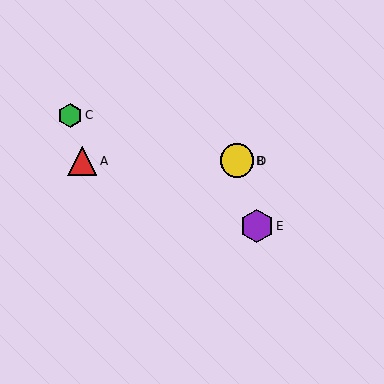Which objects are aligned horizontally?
Objects A, B, D are aligned horizontally.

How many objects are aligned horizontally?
3 objects (A, B, D) are aligned horizontally.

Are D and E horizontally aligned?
No, D is at y≈161 and E is at y≈226.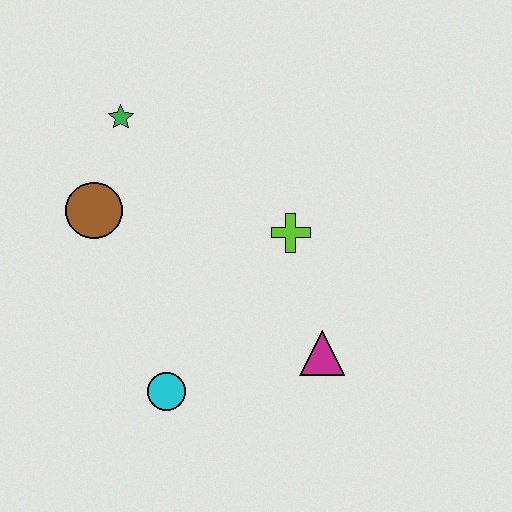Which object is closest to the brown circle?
The green star is closest to the brown circle.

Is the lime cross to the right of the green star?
Yes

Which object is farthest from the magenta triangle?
The green star is farthest from the magenta triangle.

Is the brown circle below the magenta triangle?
No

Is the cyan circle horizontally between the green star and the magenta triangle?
Yes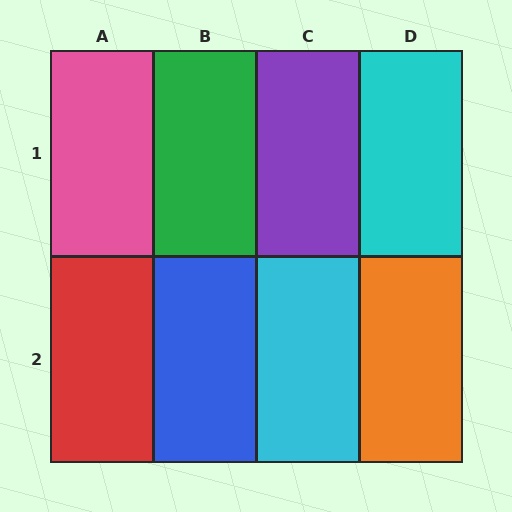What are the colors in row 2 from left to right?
Red, blue, cyan, orange.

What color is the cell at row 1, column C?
Purple.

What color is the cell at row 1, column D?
Cyan.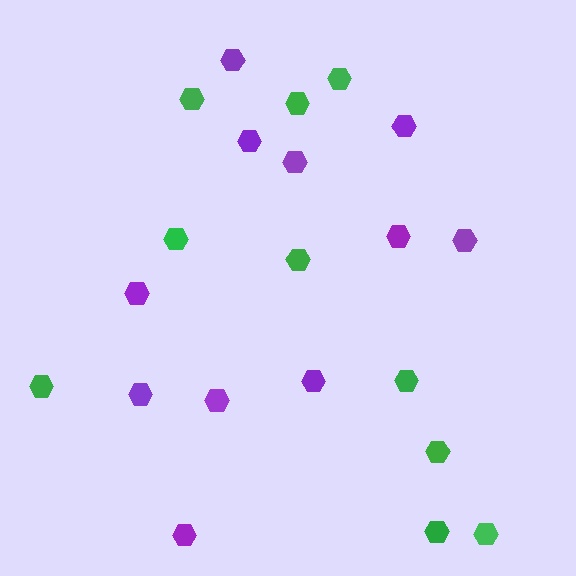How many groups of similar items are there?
There are 2 groups: one group of green hexagons (10) and one group of purple hexagons (11).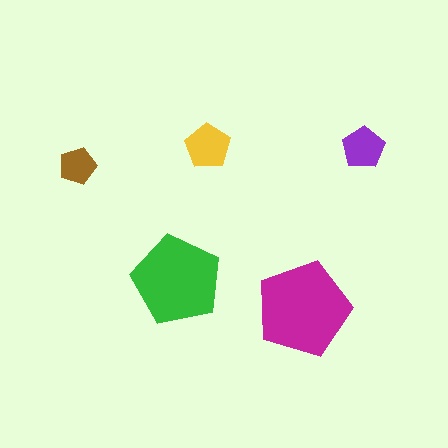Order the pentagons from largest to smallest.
the magenta one, the green one, the yellow one, the purple one, the brown one.